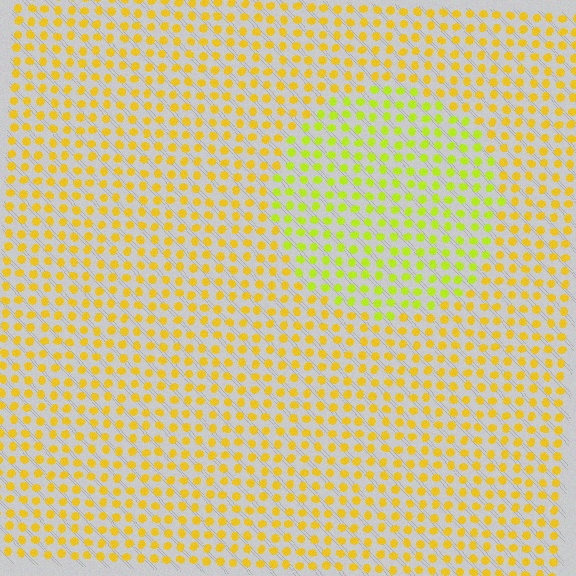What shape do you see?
I see a circle.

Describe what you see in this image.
The image is filled with small yellow elements in a uniform arrangement. A circle-shaped region is visible where the elements are tinted to a slightly different hue, forming a subtle color boundary.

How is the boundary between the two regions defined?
The boundary is defined purely by a slight shift in hue (about 29 degrees). Spacing, size, and orientation are identical on both sides.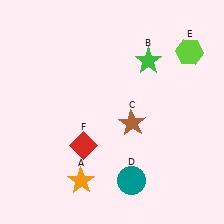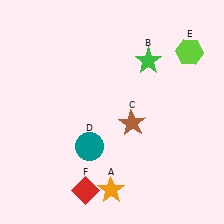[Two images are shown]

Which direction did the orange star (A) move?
The orange star (A) moved right.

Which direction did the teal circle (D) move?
The teal circle (D) moved left.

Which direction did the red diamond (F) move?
The red diamond (F) moved down.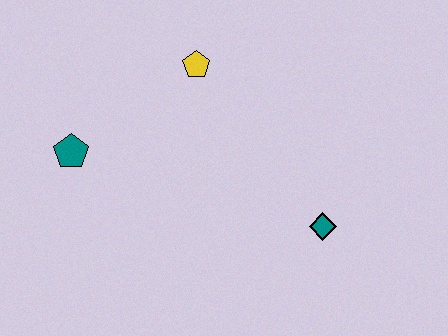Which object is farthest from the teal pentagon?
The teal diamond is farthest from the teal pentagon.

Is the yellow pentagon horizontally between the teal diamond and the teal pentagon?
Yes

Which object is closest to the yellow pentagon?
The teal pentagon is closest to the yellow pentagon.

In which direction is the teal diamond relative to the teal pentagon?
The teal diamond is to the right of the teal pentagon.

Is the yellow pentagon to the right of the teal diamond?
No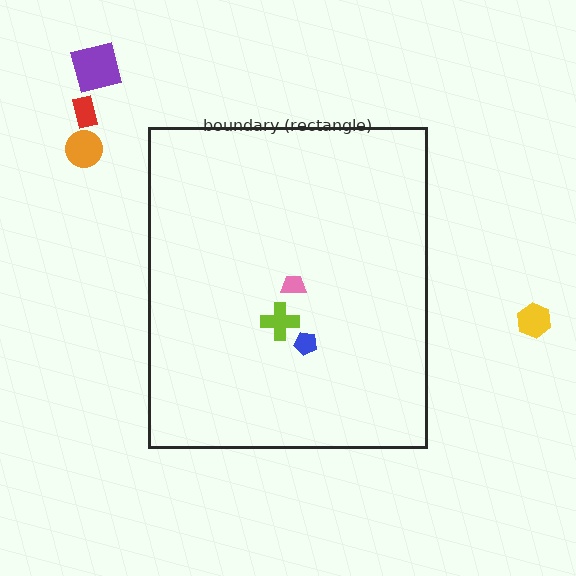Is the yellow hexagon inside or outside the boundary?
Outside.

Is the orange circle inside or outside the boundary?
Outside.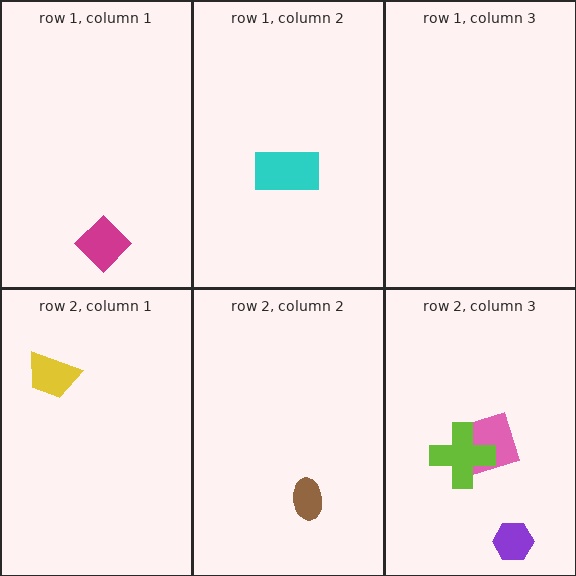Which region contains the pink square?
The row 2, column 3 region.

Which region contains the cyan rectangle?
The row 1, column 2 region.